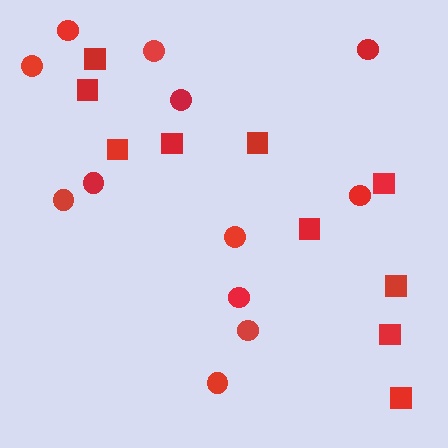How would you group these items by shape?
There are 2 groups: one group of circles (12) and one group of squares (10).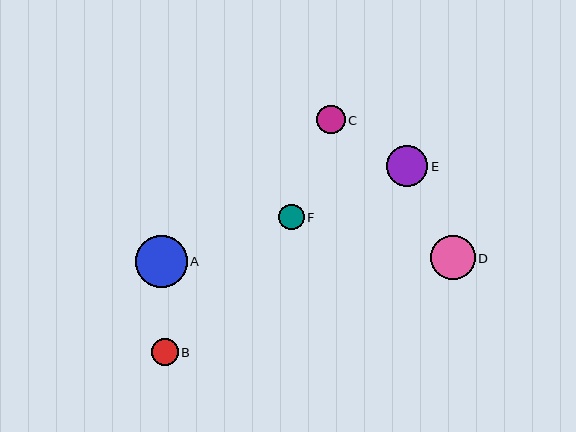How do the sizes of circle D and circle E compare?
Circle D and circle E are approximately the same size.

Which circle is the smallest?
Circle F is the smallest with a size of approximately 26 pixels.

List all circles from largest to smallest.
From largest to smallest: A, D, E, C, B, F.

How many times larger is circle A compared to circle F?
Circle A is approximately 2.0 times the size of circle F.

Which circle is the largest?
Circle A is the largest with a size of approximately 52 pixels.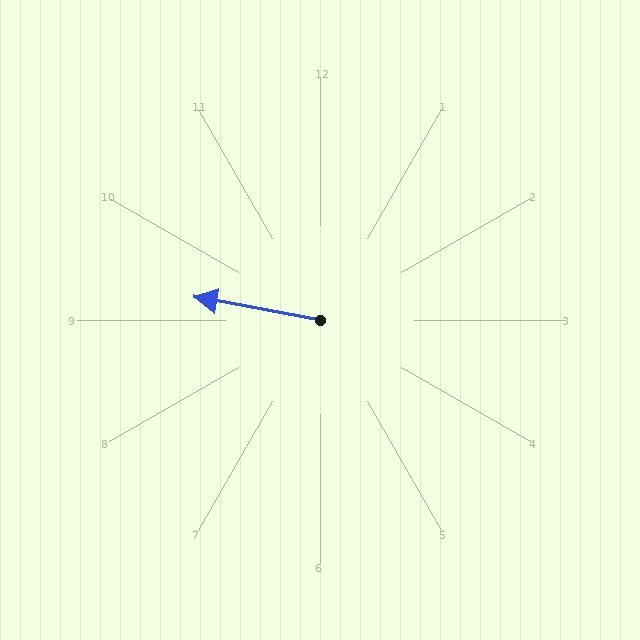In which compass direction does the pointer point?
West.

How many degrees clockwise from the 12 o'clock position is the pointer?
Approximately 280 degrees.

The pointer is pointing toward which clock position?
Roughly 9 o'clock.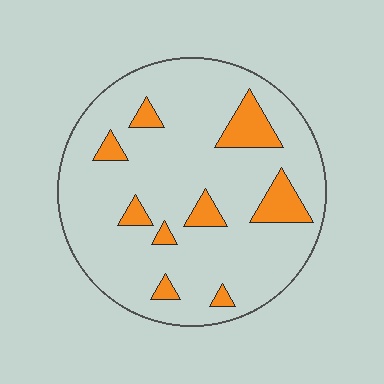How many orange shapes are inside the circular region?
9.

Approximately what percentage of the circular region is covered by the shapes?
Approximately 15%.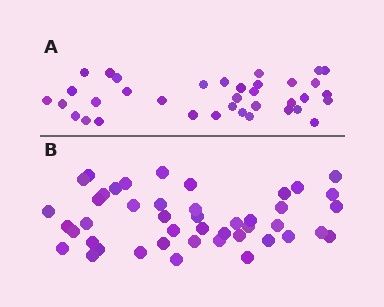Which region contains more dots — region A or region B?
Region B (the bottom region) has more dots.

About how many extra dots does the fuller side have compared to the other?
Region B has roughly 8 or so more dots than region A.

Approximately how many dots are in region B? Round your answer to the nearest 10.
About 40 dots. (The exact count is 45, which rounds to 40.)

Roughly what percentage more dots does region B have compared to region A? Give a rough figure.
About 25% more.